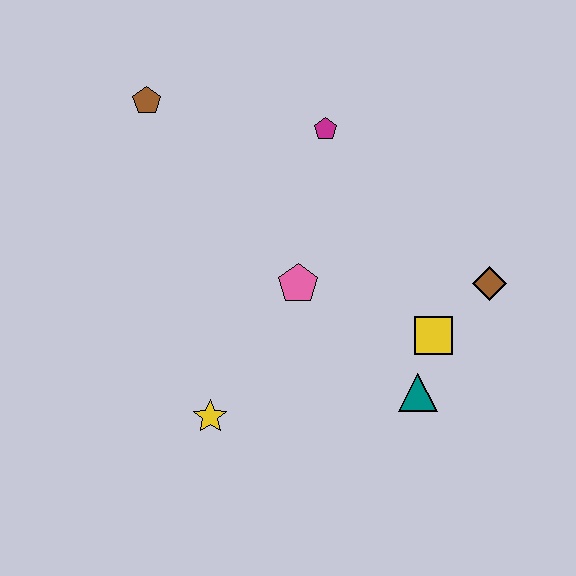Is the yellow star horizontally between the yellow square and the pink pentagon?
No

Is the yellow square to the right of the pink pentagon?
Yes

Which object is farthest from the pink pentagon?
The brown pentagon is farthest from the pink pentagon.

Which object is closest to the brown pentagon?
The magenta pentagon is closest to the brown pentagon.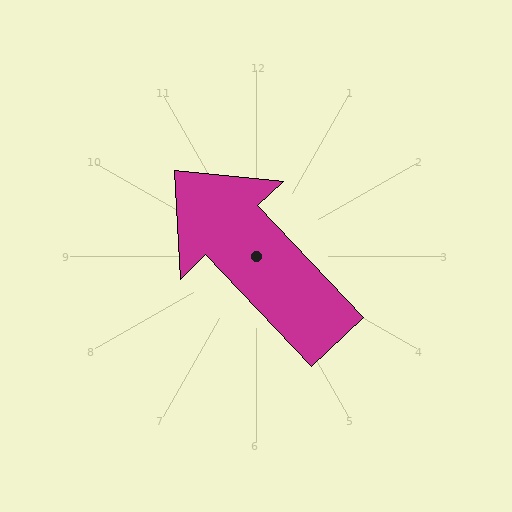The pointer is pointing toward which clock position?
Roughly 11 o'clock.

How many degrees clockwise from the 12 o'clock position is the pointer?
Approximately 316 degrees.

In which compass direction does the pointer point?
Northwest.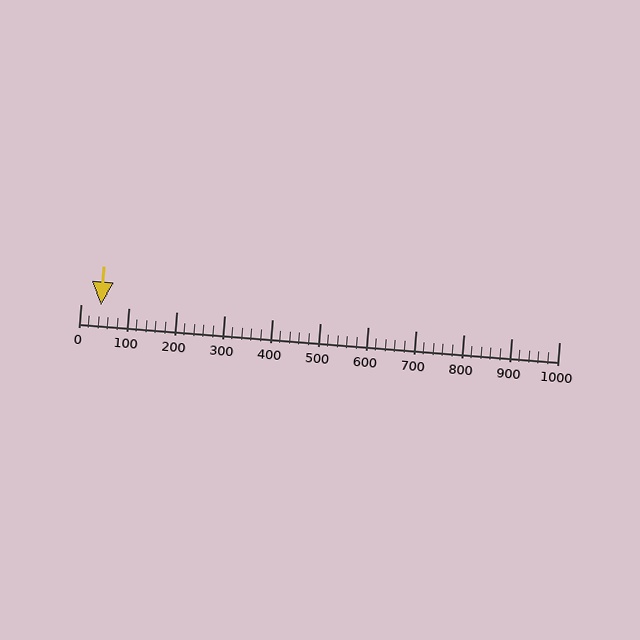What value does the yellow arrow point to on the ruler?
The yellow arrow points to approximately 43.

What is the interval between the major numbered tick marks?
The major tick marks are spaced 100 units apart.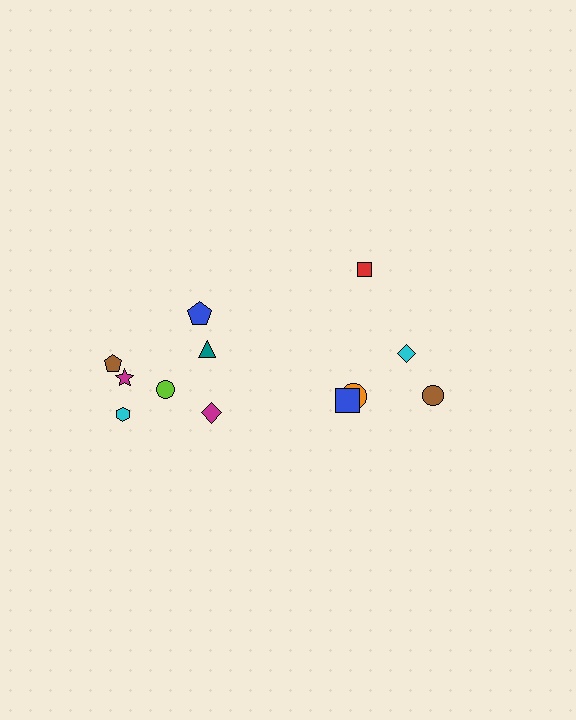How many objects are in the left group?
There are 7 objects.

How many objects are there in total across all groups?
There are 12 objects.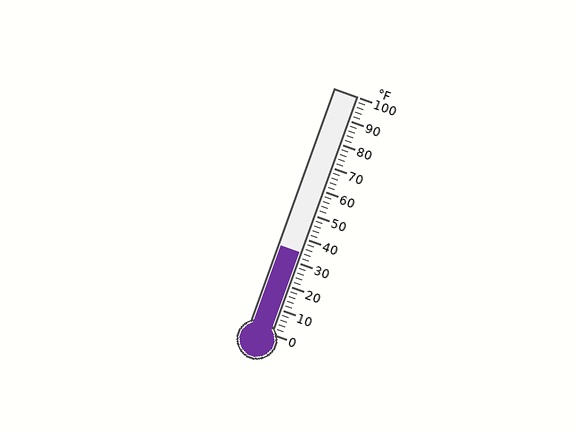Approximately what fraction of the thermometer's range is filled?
The thermometer is filled to approximately 35% of its range.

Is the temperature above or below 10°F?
The temperature is above 10°F.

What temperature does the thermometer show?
The thermometer shows approximately 34°F.